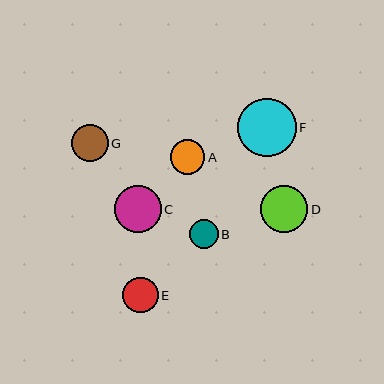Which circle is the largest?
Circle F is the largest with a size of approximately 58 pixels.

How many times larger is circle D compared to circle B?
Circle D is approximately 1.6 times the size of circle B.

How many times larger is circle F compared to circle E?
Circle F is approximately 1.6 times the size of circle E.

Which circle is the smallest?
Circle B is the smallest with a size of approximately 29 pixels.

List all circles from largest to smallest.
From largest to smallest: F, D, C, G, E, A, B.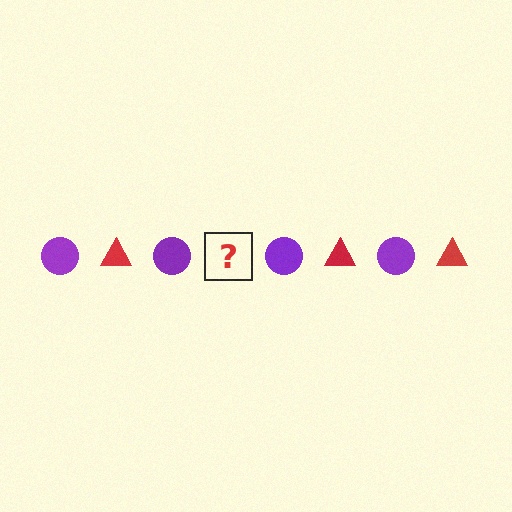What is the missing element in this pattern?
The missing element is a red triangle.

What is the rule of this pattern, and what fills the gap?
The rule is that the pattern alternates between purple circle and red triangle. The gap should be filled with a red triangle.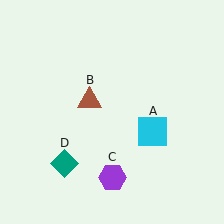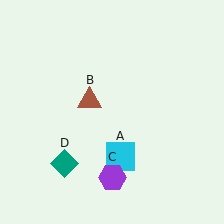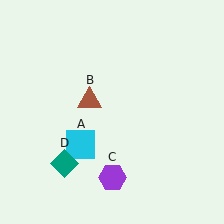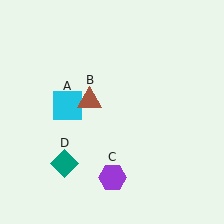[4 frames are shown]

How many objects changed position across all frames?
1 object changed position: cyan square (object A).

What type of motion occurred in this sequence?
The cyan square (object A) rotated clockwise around the center of the scene.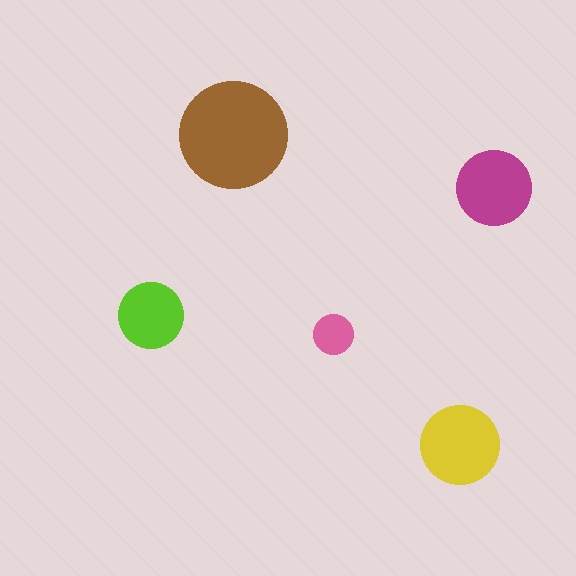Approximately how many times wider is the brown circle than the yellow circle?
About 1.5 times wider.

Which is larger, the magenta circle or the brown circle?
The brown one.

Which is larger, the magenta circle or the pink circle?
The magenta one.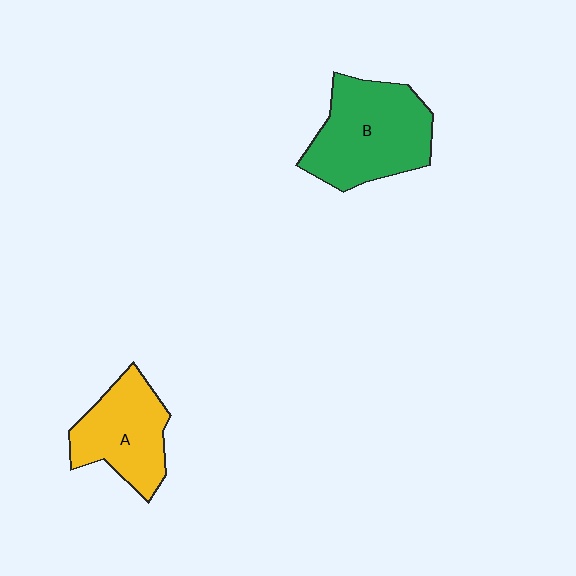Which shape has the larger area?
Shape B (green).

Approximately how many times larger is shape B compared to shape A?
Approximately 1.3 times.